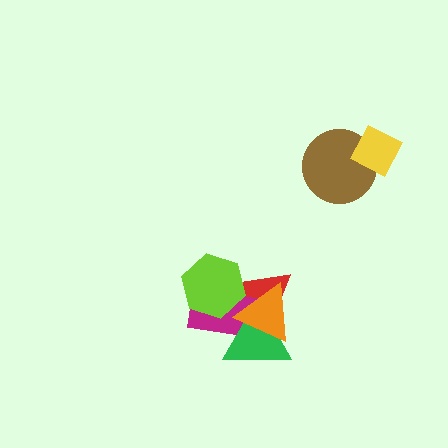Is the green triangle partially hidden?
Yes, it is partially covered by another shape.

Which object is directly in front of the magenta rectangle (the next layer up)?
The green triangle is directly in front of the magenta rectangle.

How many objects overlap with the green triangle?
3 objects overlap with the green triangle.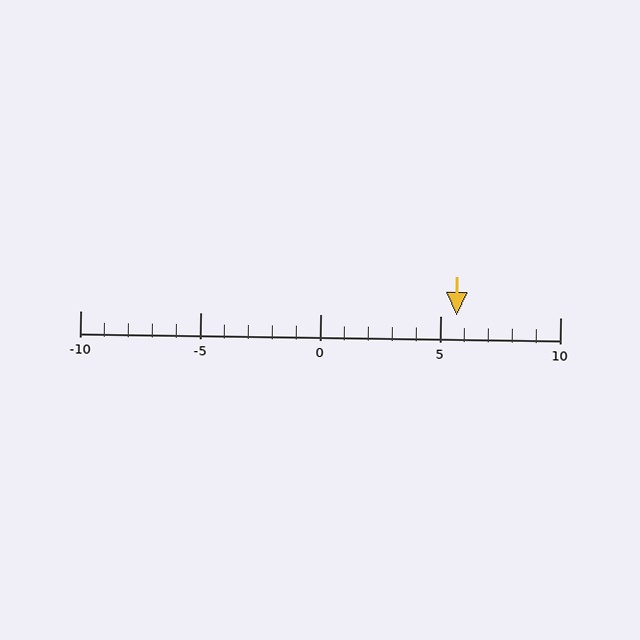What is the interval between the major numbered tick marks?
The major tick marks are spaced 5 units apart.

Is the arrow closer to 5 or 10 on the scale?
The arrow is closer to 5.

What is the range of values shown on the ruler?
The ruler shows values from -10 to 10.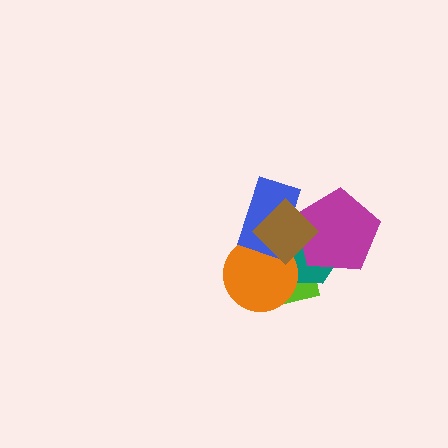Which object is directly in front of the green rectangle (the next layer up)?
The lime square is directly in front of the green rectangle.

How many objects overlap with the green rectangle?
6 objects overlap with the green rectangle.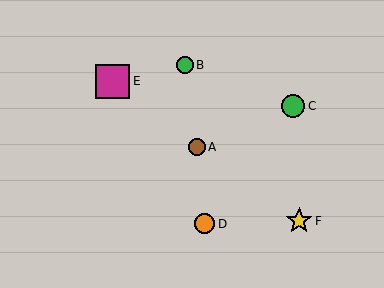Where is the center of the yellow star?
The center of the yellow star is at (299, 221).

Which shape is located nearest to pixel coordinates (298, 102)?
The green circle (labeled C) at (293, 106) is nearest to that location.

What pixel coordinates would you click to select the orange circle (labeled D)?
Click at (204, 224) to select the orange circle D.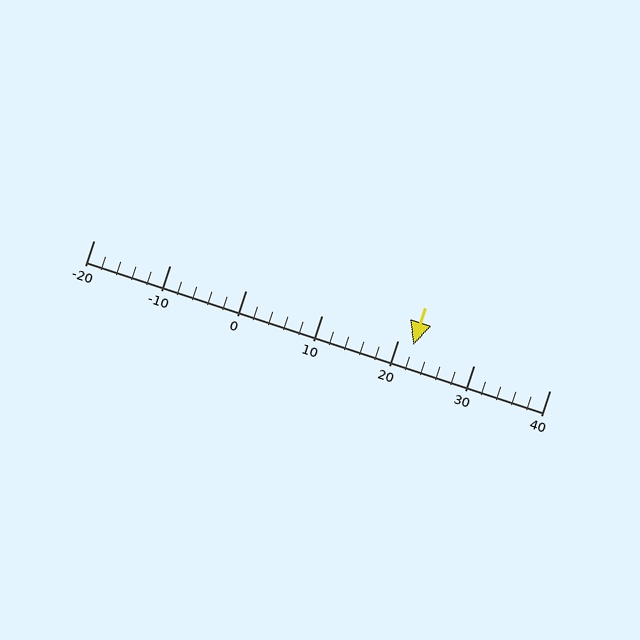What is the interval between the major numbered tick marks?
The major tick marks are spaced 10 units apart.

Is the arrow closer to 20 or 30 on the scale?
The arrow is closer to 20.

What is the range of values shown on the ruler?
The ruler shows values from -20 to 40.